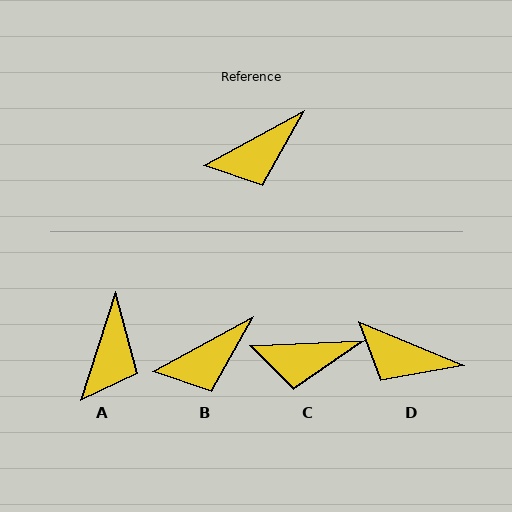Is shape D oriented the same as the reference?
No, it is off by about 51 degrees.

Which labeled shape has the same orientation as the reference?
B.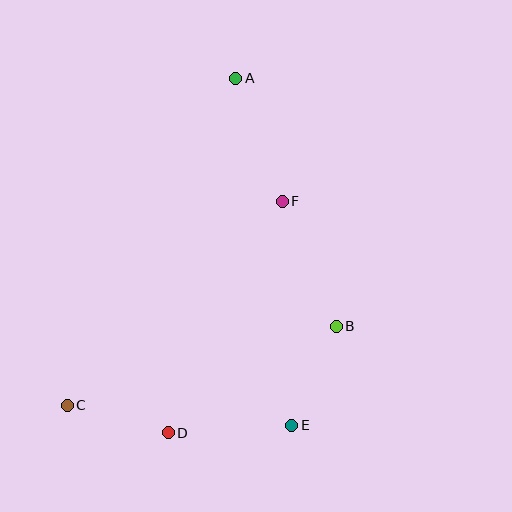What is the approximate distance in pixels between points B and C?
The distance between B and C is approximately 281 pixels.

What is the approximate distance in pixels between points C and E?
The distance between C and E is approximately 225 pixels.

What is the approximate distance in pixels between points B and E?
The distance between B and E is approximately 109 pixels.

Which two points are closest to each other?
Points C and D are closest to each other.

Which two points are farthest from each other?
Points A and C are farthest from each other.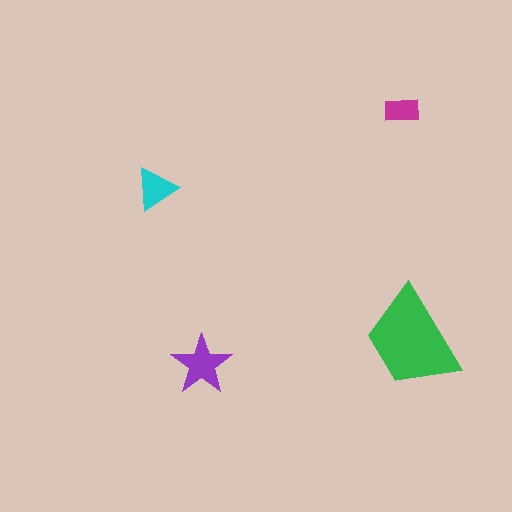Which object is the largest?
The green trapezoid.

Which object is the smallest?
The magenta rectangle.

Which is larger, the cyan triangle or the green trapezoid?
The green trapezoid.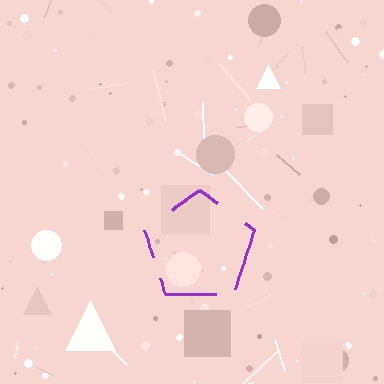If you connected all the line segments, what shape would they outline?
They would outline a pentagon.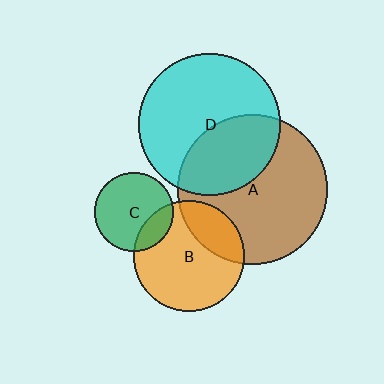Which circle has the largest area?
Circle A (brown).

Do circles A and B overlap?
Yes.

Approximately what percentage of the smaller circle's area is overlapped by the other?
Approximately 25%.